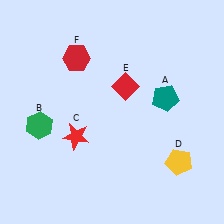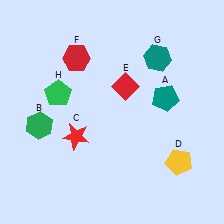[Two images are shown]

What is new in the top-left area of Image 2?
A green pentagon (H) was added in the top-left area of Image 2.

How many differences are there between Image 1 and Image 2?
There are 2 differences between the two images.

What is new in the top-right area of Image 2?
A teal hexagon (G) was added in the top-right area of Image 2.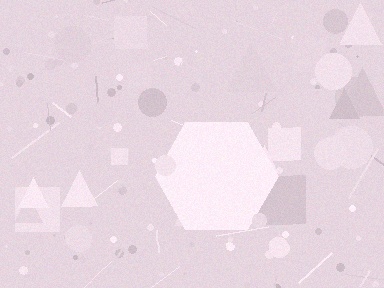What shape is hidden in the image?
A hexagon is hidden in the image.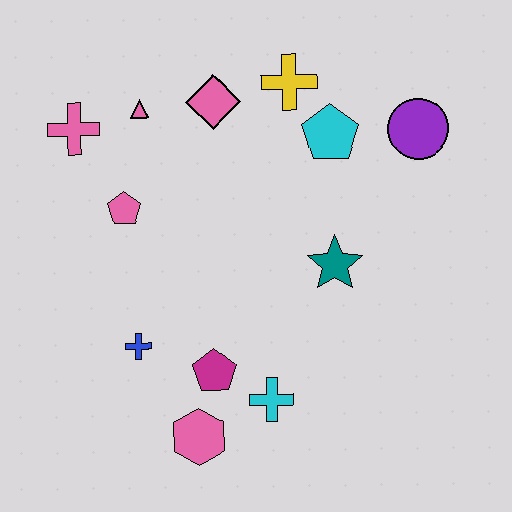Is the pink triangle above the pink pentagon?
Yes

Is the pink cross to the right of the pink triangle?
No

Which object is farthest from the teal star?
The pink cross is farthest from the teal star.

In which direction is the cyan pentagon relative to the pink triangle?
The cyan pentagon is to the right of the pink triangle.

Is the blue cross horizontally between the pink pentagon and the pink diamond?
Yes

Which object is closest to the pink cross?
The pink triangle is closest to the pink cross.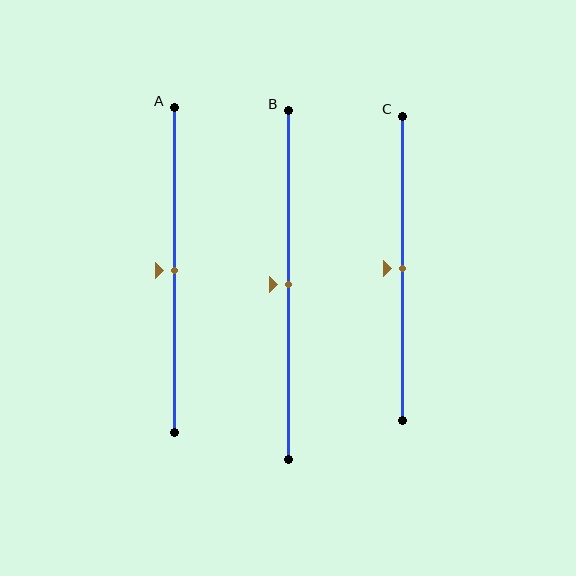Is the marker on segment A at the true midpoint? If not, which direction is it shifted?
Yes, the marker on segment A is at the true midpoint.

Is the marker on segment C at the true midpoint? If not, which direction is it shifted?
Yes, the marker on segment C is at the true midpoint.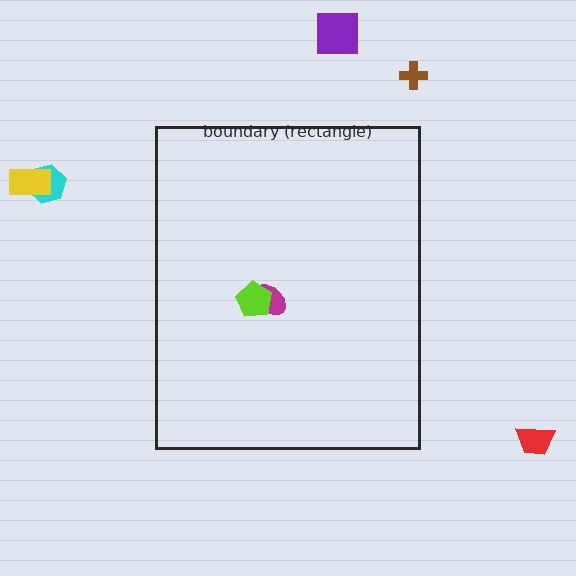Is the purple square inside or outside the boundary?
Outside.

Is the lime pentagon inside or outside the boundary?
Inside.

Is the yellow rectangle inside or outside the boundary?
Outside.